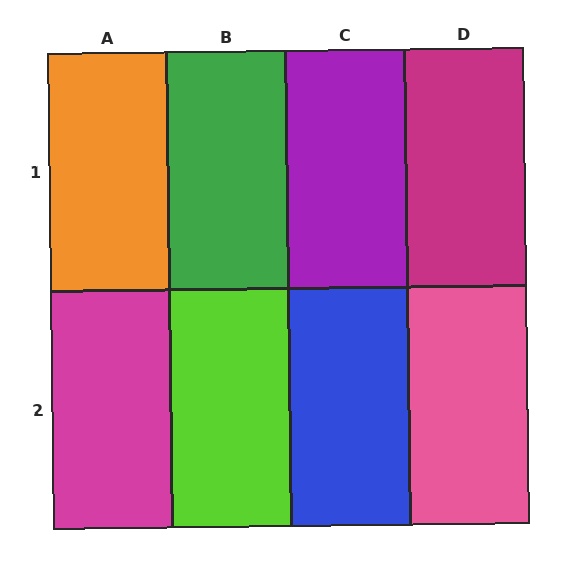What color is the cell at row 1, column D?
Magenta.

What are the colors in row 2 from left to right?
Magenta, lime, blue, pink.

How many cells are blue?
1 cell is blue.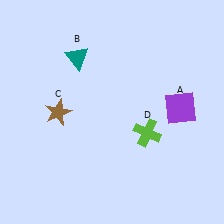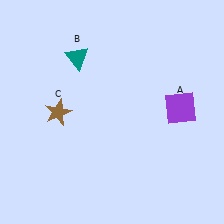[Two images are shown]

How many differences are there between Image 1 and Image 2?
There is 1 difference between the two images.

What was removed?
The lime cross (D) was removed in Image 2.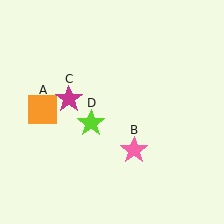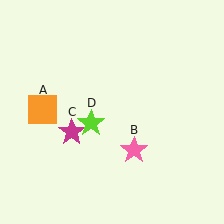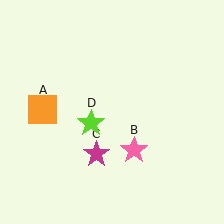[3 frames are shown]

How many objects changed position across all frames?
1 object changed position: magenta star (object C).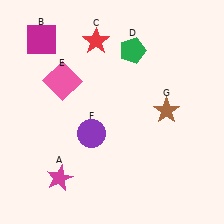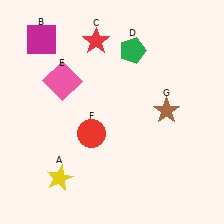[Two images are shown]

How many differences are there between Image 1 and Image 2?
There are 2 differences between the two images.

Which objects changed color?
A changed from magenta to yellow. F changed from purple to red.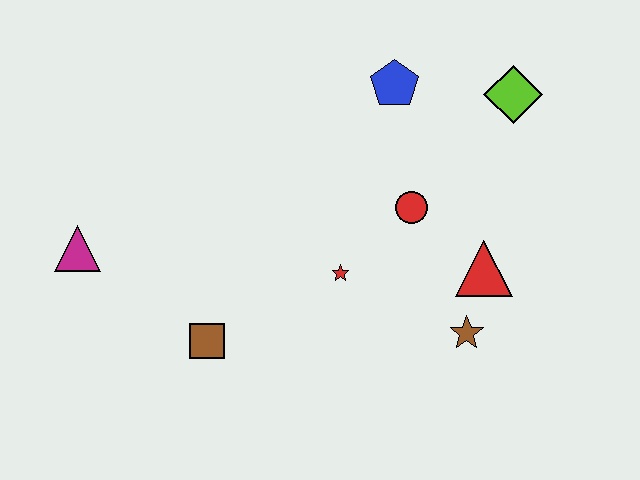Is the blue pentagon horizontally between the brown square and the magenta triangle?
No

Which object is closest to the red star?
The red circle is closest to the red star.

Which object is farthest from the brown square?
The lime diamond is farthest from the brown square.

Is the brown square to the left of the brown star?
Yes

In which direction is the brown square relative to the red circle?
The brown square is to the left of the red circle.